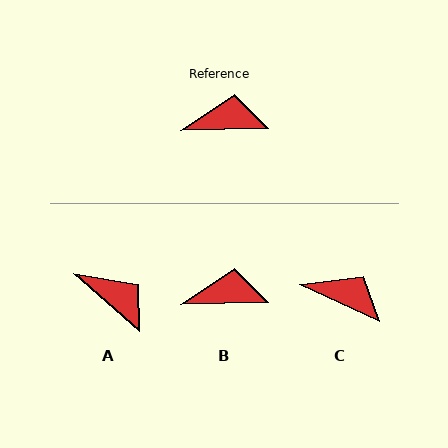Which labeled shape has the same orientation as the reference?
B.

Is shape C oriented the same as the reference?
No, it is off by about 26 degrees.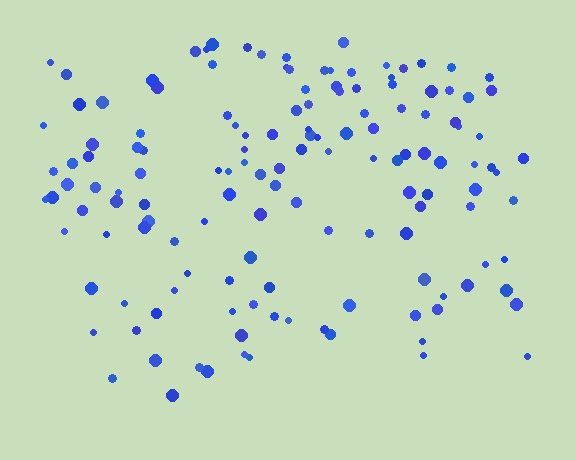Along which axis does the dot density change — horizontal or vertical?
Vertical.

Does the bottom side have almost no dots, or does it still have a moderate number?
Still a moderate number, just noticeably fewer than the top.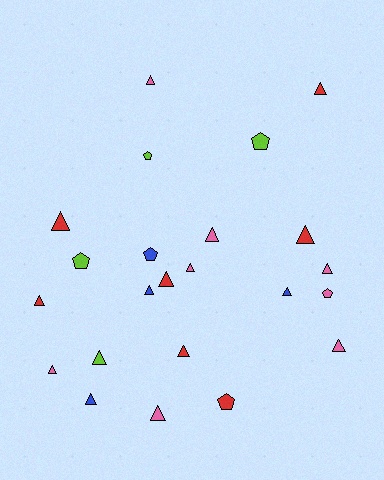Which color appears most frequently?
Pink, with 8 objects.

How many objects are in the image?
There are 23 objects.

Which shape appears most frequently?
Triangle, with 17 objects.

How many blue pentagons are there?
There is 1 blue pentagon.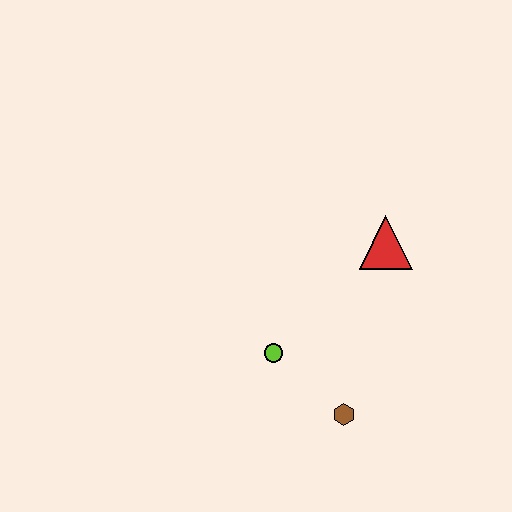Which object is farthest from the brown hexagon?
The red triangle is farthest from the brown hexagon.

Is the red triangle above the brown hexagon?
Yes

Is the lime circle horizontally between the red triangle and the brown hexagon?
No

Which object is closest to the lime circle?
The brown hexagon is closest to the lime circle.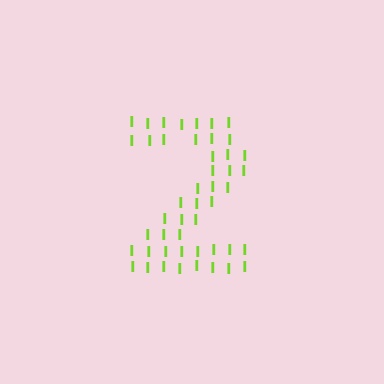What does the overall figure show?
The overall figure shows the digit 2.